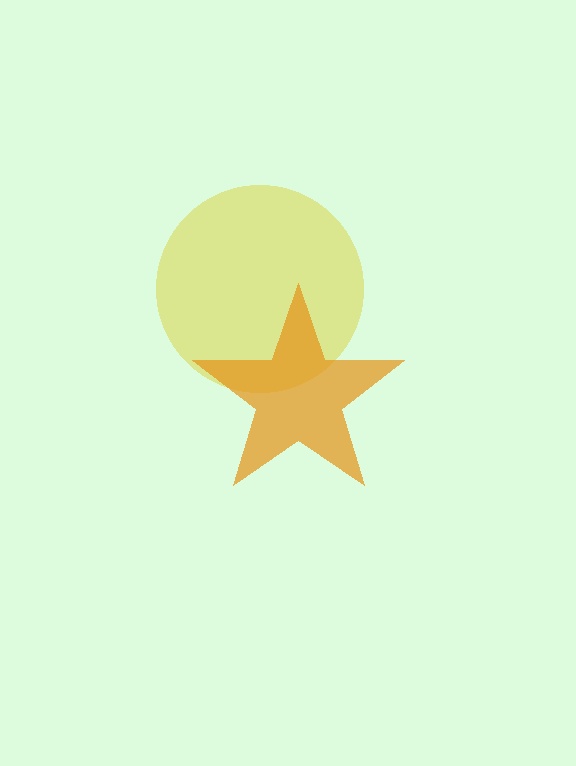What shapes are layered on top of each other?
The layered shapes are: a yellow circle, an orange star.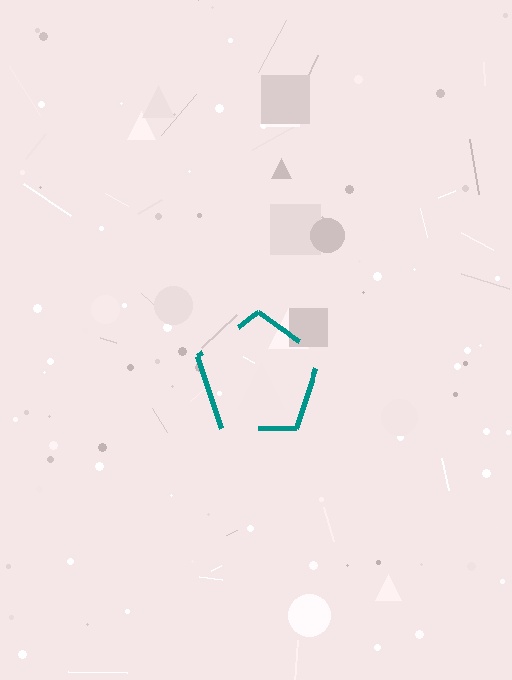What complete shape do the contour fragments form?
The contour fragments form a pentagon.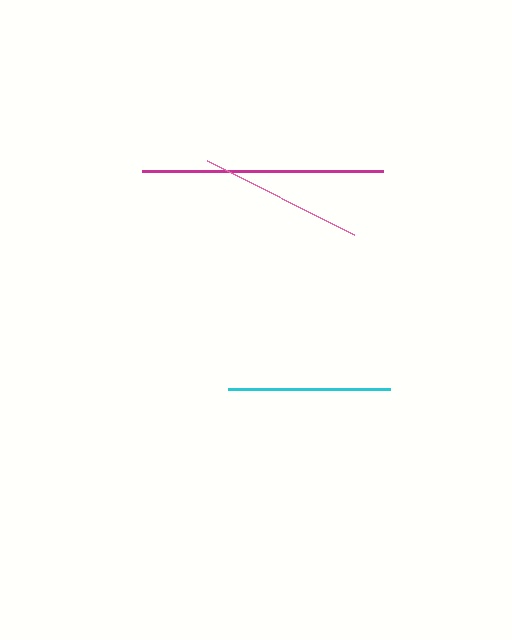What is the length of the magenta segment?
The magenta segment is approximately 241 pixels long.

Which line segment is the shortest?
The cyan line is the shortest at approximately 162 pixels.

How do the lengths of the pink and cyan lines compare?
The pink and cyan lines are approximately the same length.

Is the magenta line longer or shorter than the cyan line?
The magenta line is longer than the cyan line.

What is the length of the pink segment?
The pink segment is approximately 164 pixels long.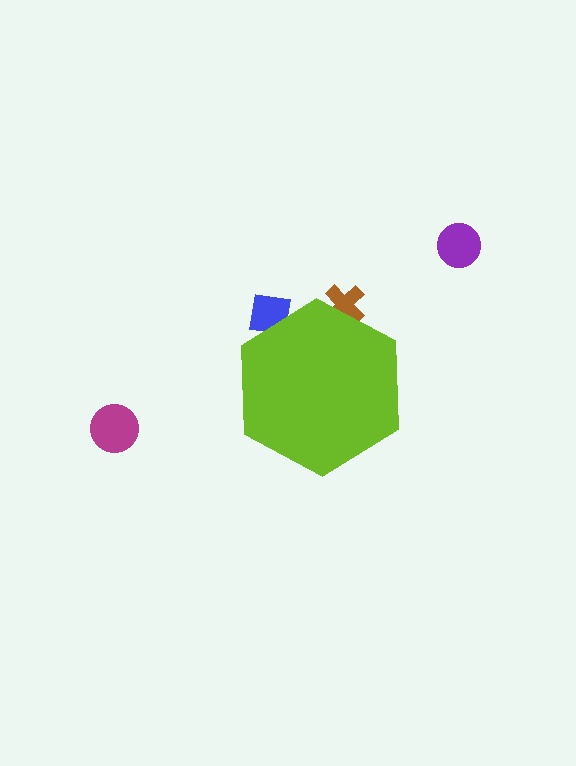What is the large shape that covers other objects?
A lime hexagon.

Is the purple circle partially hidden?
No, the purple circle is fully visible.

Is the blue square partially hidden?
Yes, the blue square is partially hidden behind the lime hexagon.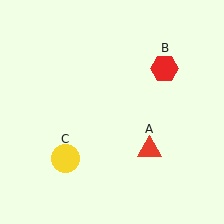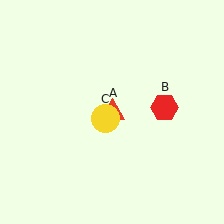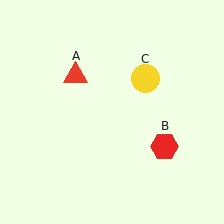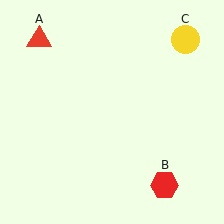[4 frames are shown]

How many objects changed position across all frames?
3 objects changed position: red triangle (object A), red hexagon (object B), yellow circle (object C).